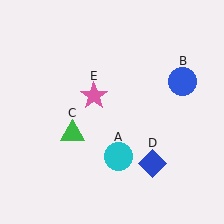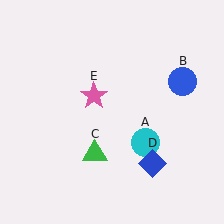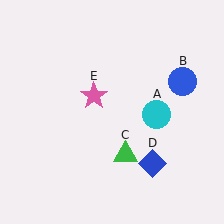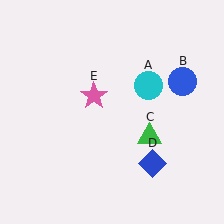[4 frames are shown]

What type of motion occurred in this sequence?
The cyan circle (object A), green triangle (object C) rotated counterclockwise around the center of the scene.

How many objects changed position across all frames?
2 objects changed position: cyan circle (object A), green triangle (object C).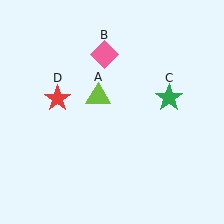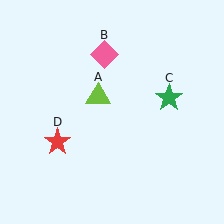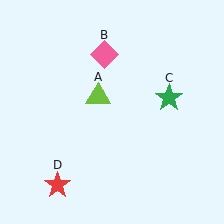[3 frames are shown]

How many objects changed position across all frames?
1 object changed position: red star (object D).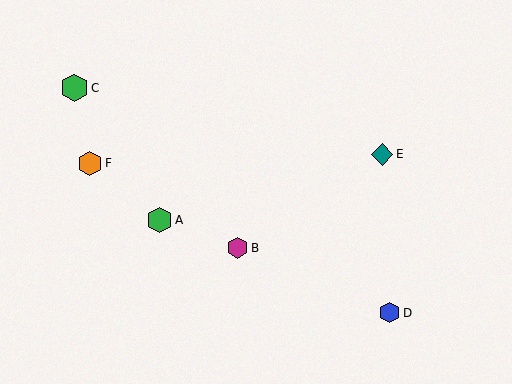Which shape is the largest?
The green hexagon (labeled C) is the largest.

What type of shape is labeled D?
Shape D is a blue hexagon.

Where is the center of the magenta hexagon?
The center of the magenta hexagon is at (238, 248).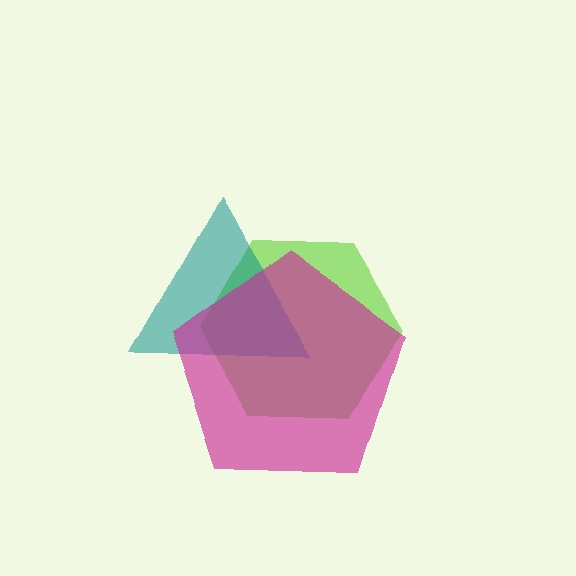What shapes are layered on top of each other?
The layered shapes are: a lime hexagon, a teal triangle, a magenta pentagon.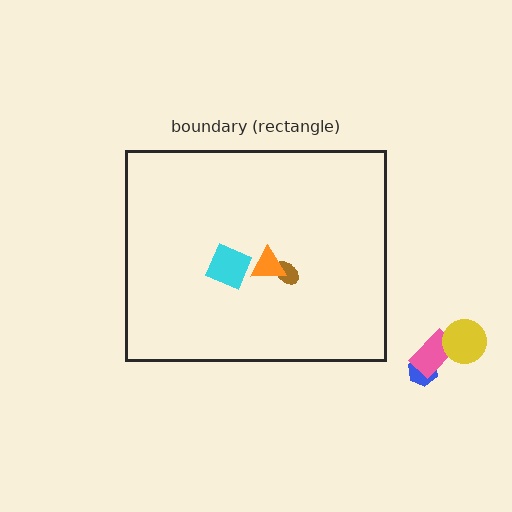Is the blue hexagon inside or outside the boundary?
Outside.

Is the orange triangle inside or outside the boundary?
Inside.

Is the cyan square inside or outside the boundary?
Inside.